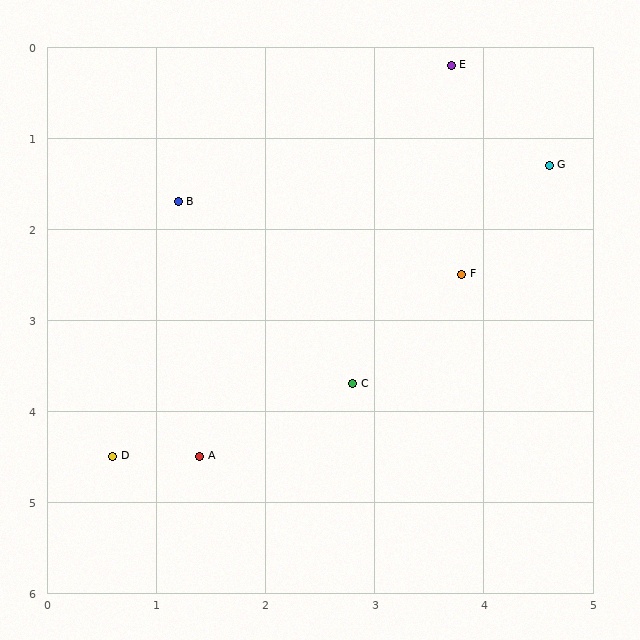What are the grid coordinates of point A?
Point A is at approximately (1.4, 4.5).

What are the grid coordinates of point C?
Point C is at approximately (2.8, 3.7).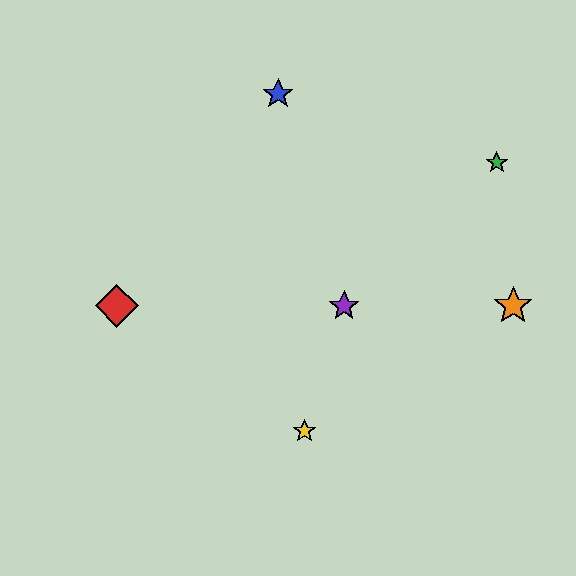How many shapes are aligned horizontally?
3 shapes (the red diamond, the purple star, the orange star) are aligned horizontally.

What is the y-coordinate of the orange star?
The orange star is at y≈306.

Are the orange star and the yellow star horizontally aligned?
No, the orange star is at y≈306 and the yellow star is at y≈431.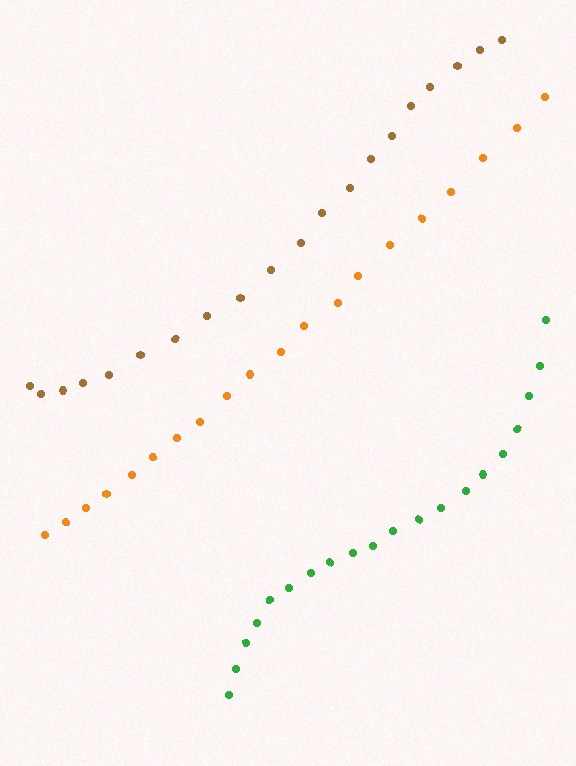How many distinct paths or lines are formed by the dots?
There are 3 distinct paths.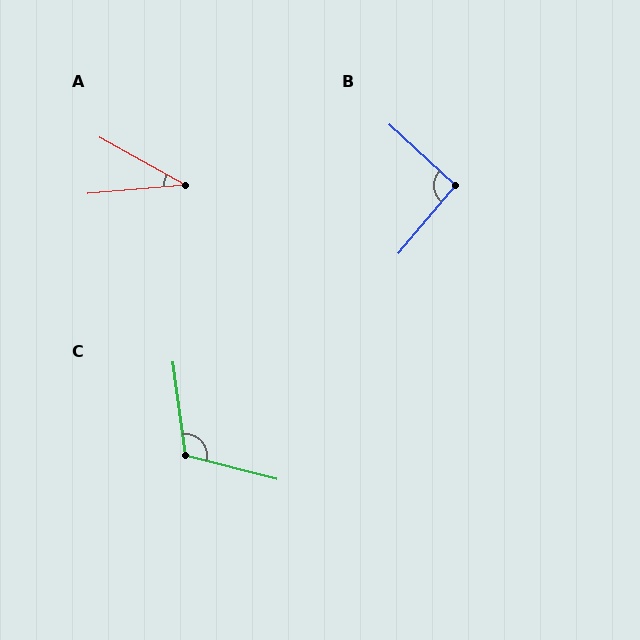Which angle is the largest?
C, at approximately 112 degrees.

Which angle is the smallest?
A, at approximately 34 degrees.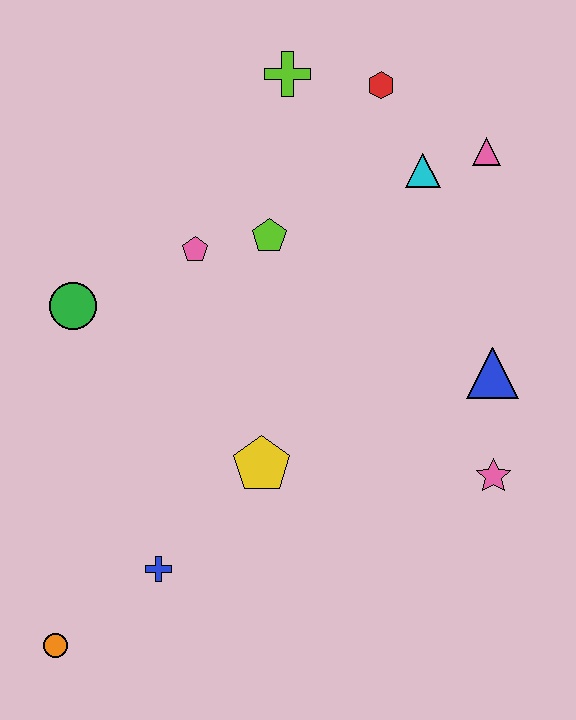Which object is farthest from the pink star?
The orange circle is farthest from the pink star.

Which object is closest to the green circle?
The pink pentagon is closest to the green circle.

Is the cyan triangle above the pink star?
Yes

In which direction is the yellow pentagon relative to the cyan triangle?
The yellow pentagon is below the cyan triangle.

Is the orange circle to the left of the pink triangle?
Yes